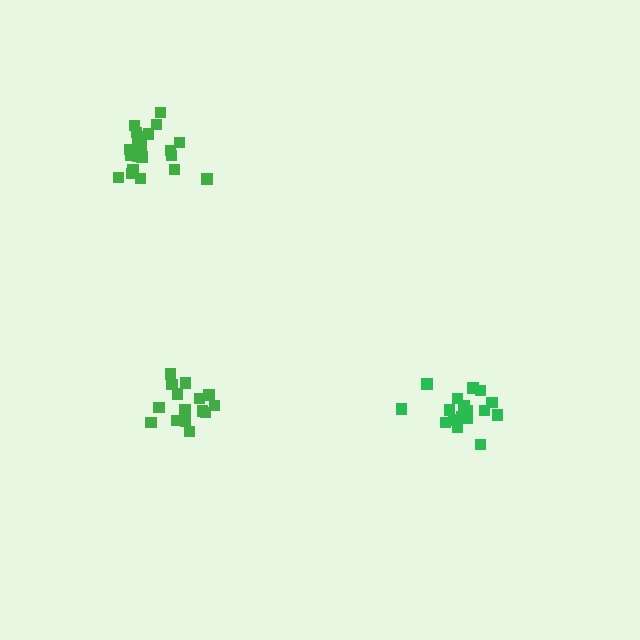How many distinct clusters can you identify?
There are 3 distinct clusters.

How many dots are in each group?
Group 1: 21 dots, Group 2: 15 dots, Group 3: 17 dots (53 total).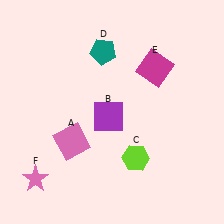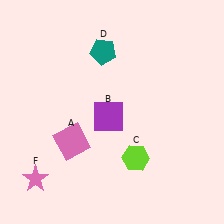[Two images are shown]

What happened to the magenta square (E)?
The magenta square (E) was removed in Image 2. It was in the top-right area of Image 1.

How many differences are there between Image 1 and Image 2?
There is 1 difference between the two images.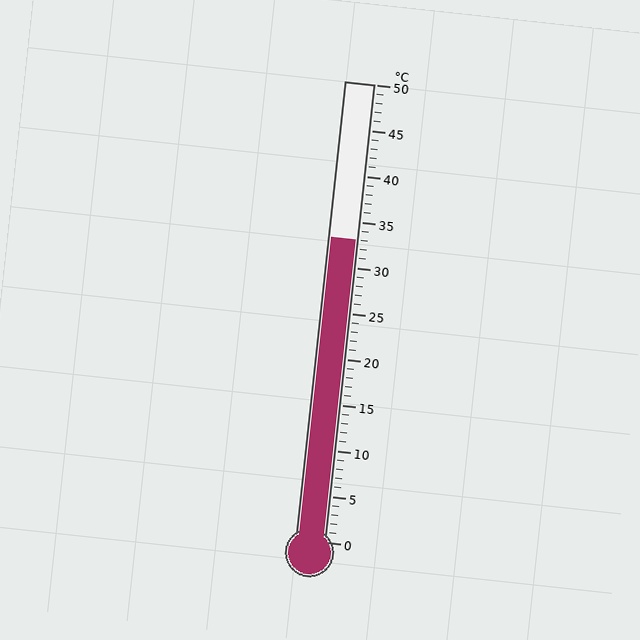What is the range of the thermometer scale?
The thermometer scale ranges from 0°C to 50°C.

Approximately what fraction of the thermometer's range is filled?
The thermometer is filled to approximately 65% of its range.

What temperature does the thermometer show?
The thermometer shows approximately 33°C.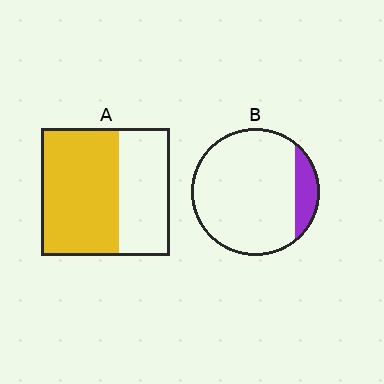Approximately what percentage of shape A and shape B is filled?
A is approximately 60% and B is approximately 15%.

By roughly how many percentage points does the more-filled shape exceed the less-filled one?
By roughly 45 percentage points (A over B).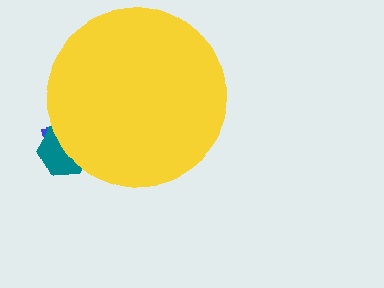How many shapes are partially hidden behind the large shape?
3 shapes are partially hidden.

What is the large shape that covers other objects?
A yellow circle.